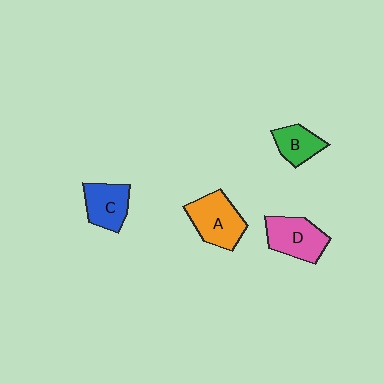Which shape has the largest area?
Shape A (orange).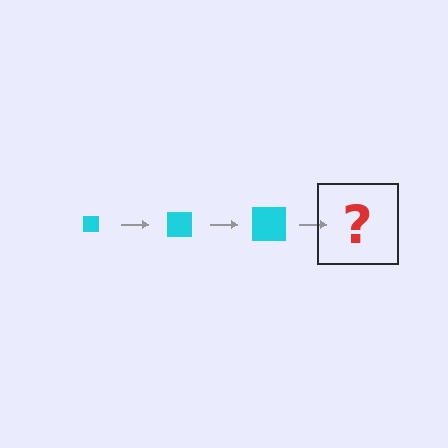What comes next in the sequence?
The next element should be a cyan square, larger than the previous one.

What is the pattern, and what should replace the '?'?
The pattern is that the square gets progressively larger each step. The '?' should be a cyan square, larger than the previous one.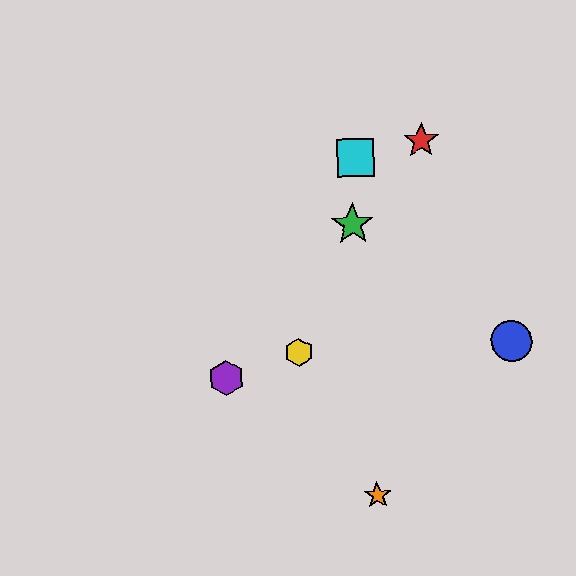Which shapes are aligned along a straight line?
The red star, the green star, the purple hexagon are aligned along a straight line.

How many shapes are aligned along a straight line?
3 shapes (the red star, the green star, the purple hexagon) are aligned along a straight line.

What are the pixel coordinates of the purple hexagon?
The purple hexagon is at (226, 378).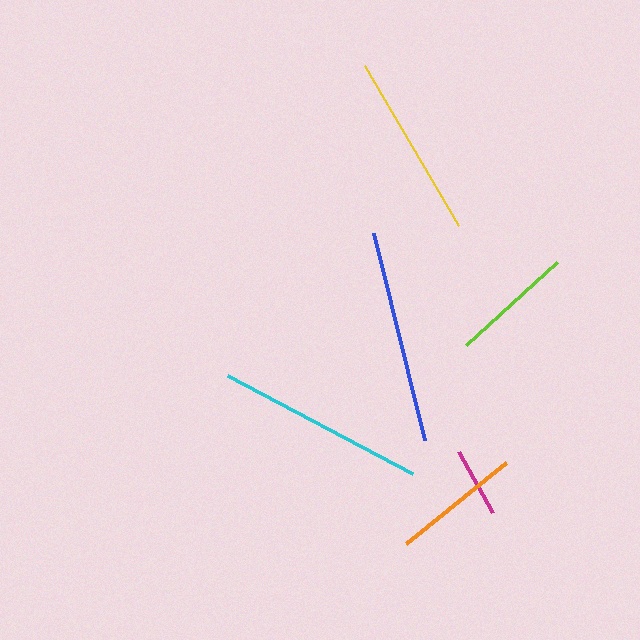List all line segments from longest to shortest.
From longest to shortest: blue, cyan, yellow, orange, lime, magenta.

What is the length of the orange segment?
The orange segment is approximately 128 pixels long.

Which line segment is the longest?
The blue line is the longest at approximately 213 pixels.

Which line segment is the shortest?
The magenta line is the shortest at approximately 69 pixels.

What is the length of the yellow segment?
The yellow segment is approximately 186 pixels long.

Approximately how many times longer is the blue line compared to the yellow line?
The blue line is approximately 1.1 times the length of the yellow line.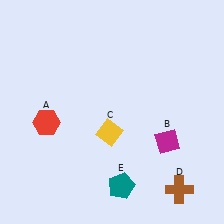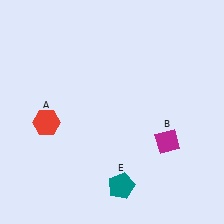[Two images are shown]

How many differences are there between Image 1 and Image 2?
There are 2 differences between the two images.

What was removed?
The yellow diamond (C), the brown cross (D) were removed in Image 2.